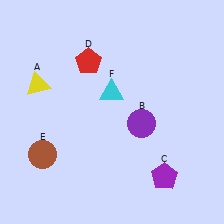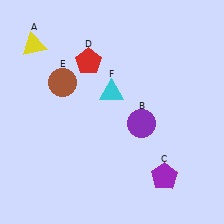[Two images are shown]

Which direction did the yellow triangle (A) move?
The yellow triangle (A) moved up.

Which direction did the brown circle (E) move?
The brown circle (E) moved up.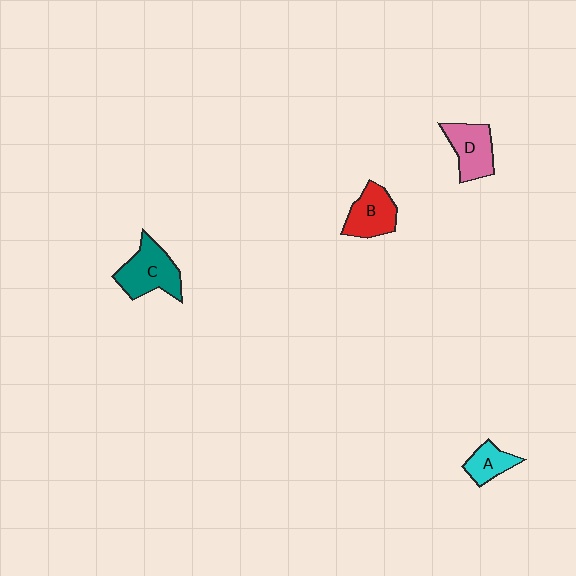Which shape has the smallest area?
Shape A (cyan).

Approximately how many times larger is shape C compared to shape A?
Approximately 1.8 times.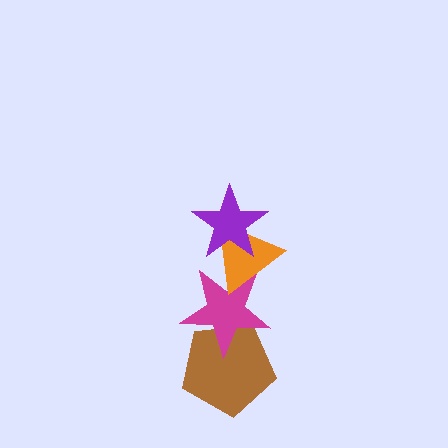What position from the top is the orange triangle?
The orange triangle is 2nd from the top.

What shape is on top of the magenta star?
The orange triangle is on top of the magenta star.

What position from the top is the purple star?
The purple star is 1st from the top.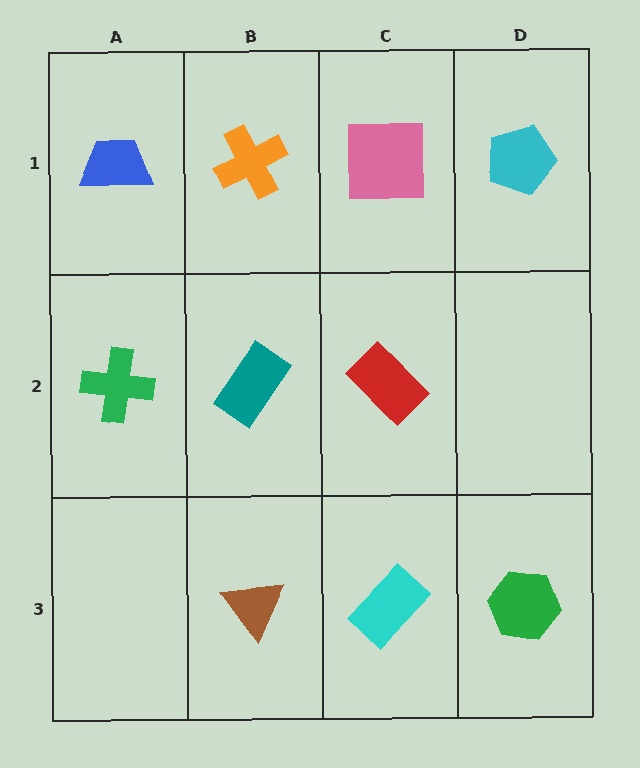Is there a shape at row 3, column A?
No, that cell is empty.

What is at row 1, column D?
A cyan pentagon.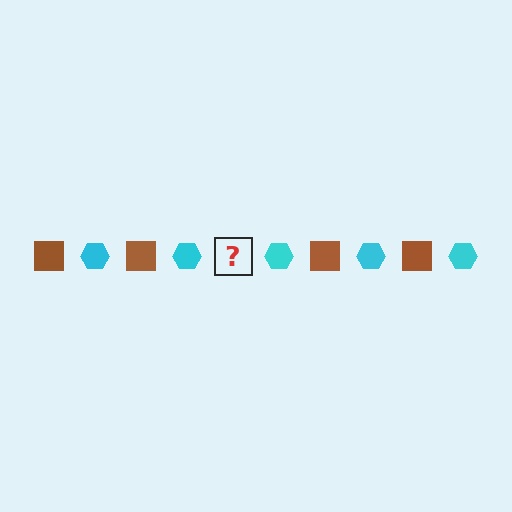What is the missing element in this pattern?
The missing element is a brown square.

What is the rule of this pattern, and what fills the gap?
The rule is that the pattern alternates between brown square and cyan hexagon. The gap should be filled with a brown square.